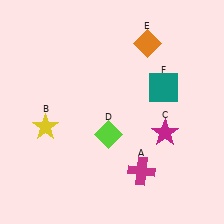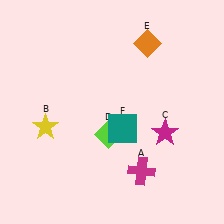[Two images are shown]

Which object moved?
The teal square (F) moved down.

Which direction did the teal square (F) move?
The teal square (F) moved down.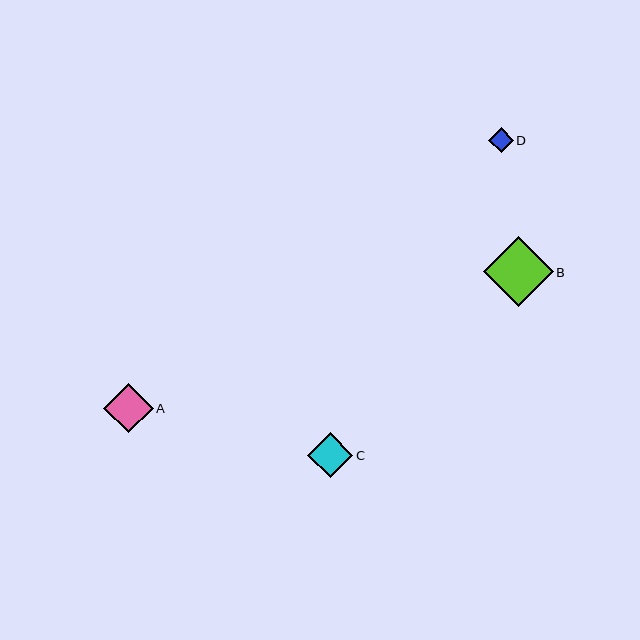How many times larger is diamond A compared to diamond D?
Diamond A is approximately 2.0 times the size of diamond D.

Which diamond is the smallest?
Diamond D is the smallest with a size of approximately 25 pixels.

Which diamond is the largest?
Diamond B is the largest with a size of approximately 70 pixels.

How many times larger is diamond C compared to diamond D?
Diamond C is approximately 1.8 times the size of diamond D.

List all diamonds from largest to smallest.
From largest to smallest: B, A, C, D.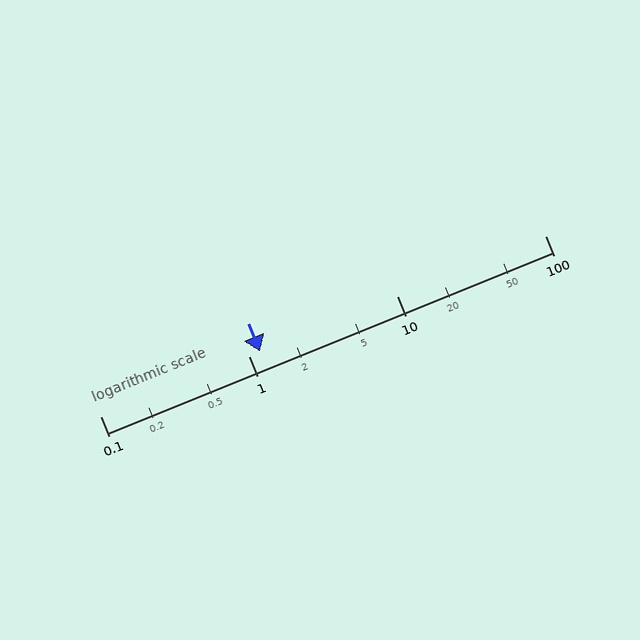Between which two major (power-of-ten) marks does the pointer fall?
The pointer is between 1 and 10.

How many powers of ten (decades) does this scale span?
The scale spans 3 decades, from 0.1 to 100.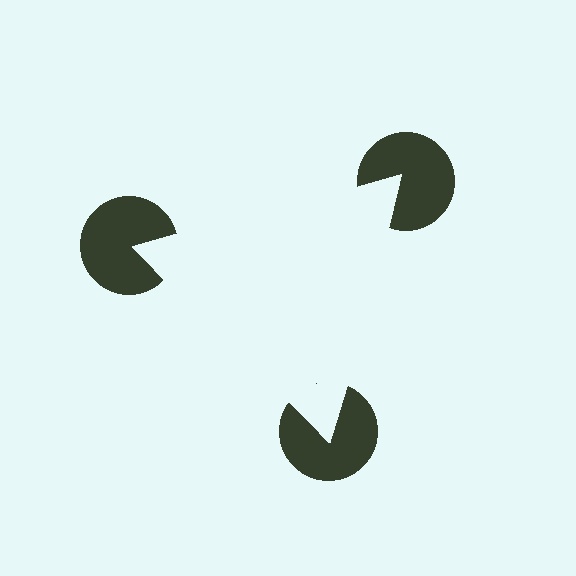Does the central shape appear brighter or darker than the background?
It typically appears slightly brighter than the background, even though no actual brightness change is drawn.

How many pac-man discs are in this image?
There are 3 — one at each vertex of the illusory triangle.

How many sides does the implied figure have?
3 sides.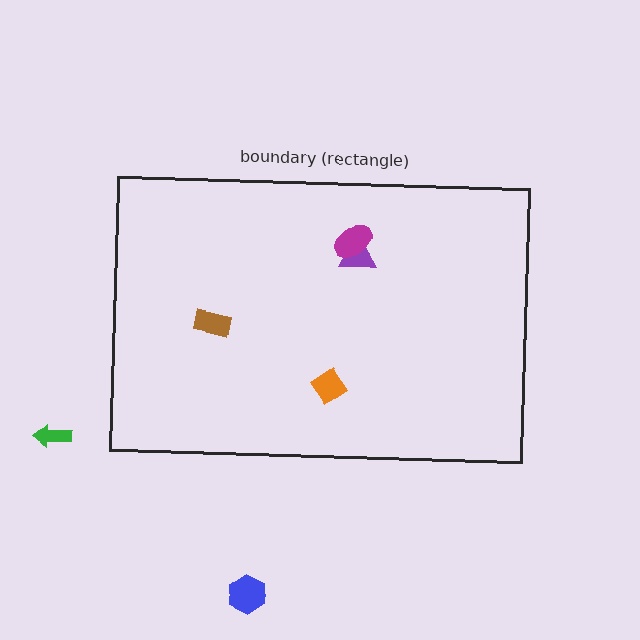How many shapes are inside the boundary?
4 inside, 2 outside.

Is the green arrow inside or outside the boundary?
Outside.